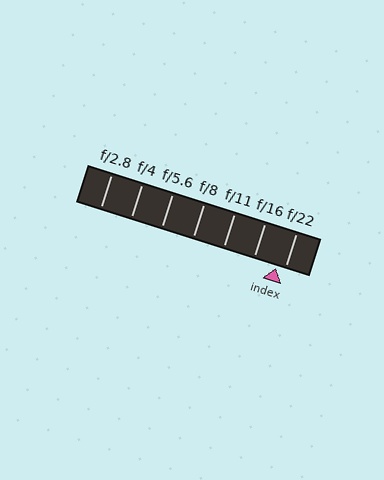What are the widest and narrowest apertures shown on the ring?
The widest aperture shown is f/2.8 and the narrowest is f/22.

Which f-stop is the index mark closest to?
The index mark is closest to f/22.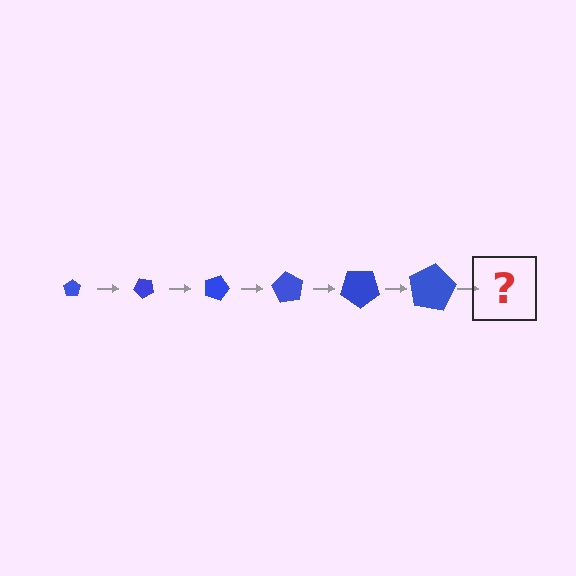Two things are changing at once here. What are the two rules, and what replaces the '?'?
The two rules are that the pentagon grows larger each step and it rotates 45 degrees each step. The '?' should be a pentagon, larger than the previous one and rotated 270 degrees from the start.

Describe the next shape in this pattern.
It should be a pentagon, larger than the previous one and rotated 270 degrees from the start.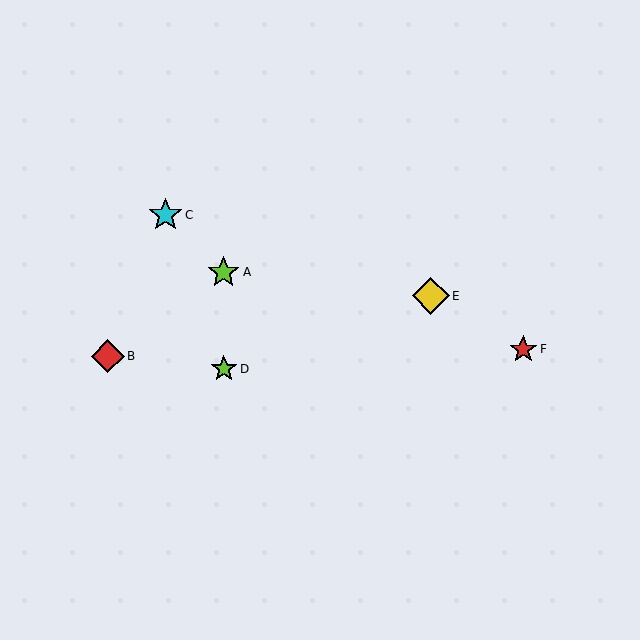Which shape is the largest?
The yellow diamond (labeled E) is the largest.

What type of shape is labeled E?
Shape E is a yellow diamond.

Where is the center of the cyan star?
The center of the cyan star is at (165, 215).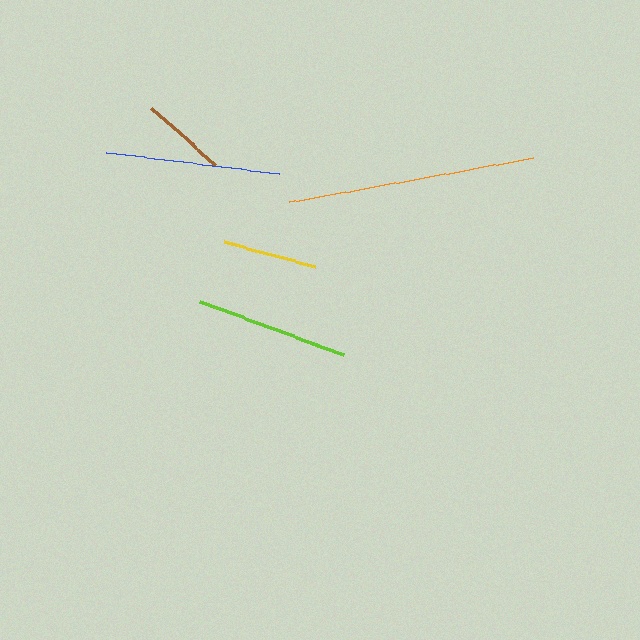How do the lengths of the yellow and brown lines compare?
The yellow and brown lines are approximately the same length.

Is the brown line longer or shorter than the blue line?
The blue line is longer than the brown line.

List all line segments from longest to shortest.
From longest to shortest: orange, blue, lime, yellow, brown.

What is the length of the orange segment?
The orange segment is approximately 248 pixels long.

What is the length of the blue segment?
The blue segment is approximately 174 pixels long.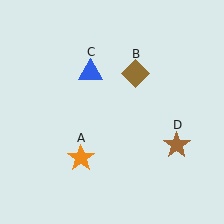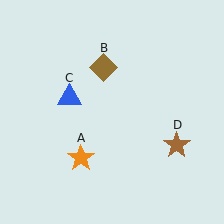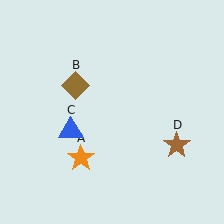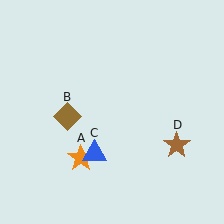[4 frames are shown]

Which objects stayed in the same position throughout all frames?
Orange star (object A) and brown star (object D) remained stationary.